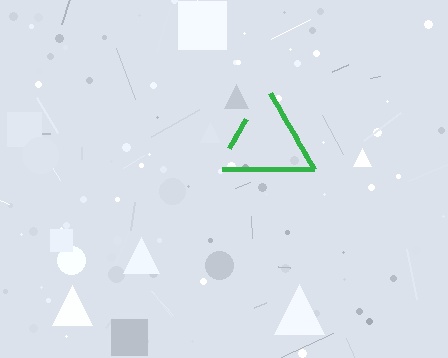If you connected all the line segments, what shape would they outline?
They would outline a triangle.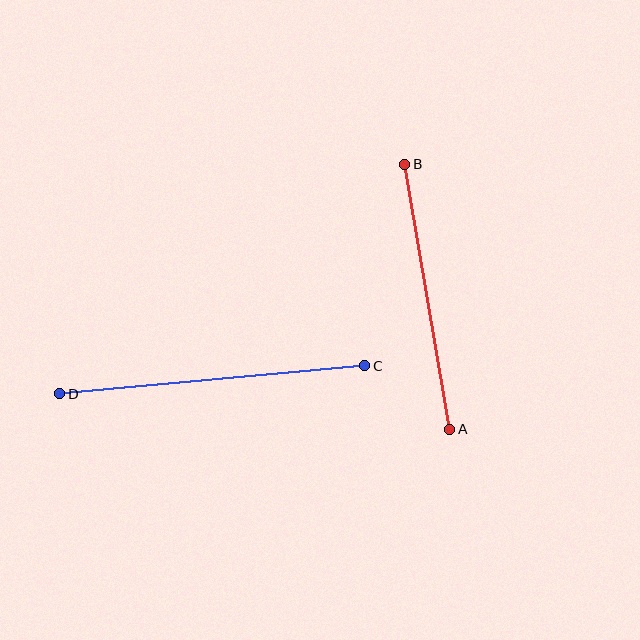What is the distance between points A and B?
The distance is approximately 269 pixels.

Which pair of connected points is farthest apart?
Points C and D are farthest apart.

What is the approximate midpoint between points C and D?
The midpoint is at approximately (212, 380) pixels.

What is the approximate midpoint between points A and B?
The midpoint is at approximately (427, 297) pixels.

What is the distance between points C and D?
The distance is approximately 306 pixels.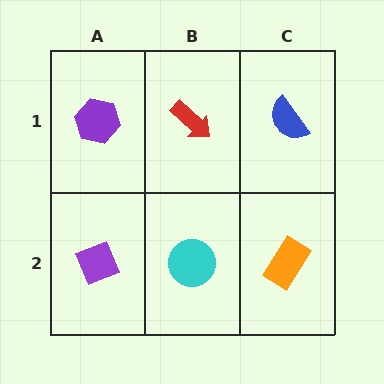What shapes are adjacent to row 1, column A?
A purple diamond (row 2, column A), a red arrow (row 1, column B).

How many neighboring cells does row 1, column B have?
3.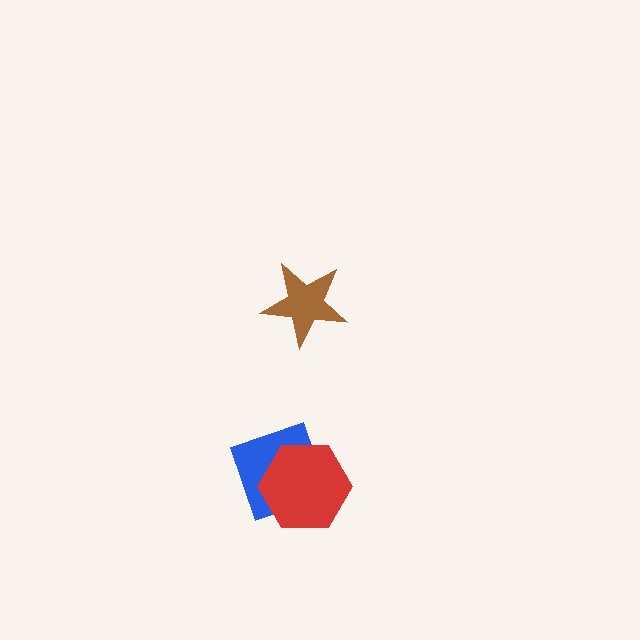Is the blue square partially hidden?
Yes, it is partially covered by another shape.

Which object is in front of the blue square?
The red hexagon is in front of the blue square.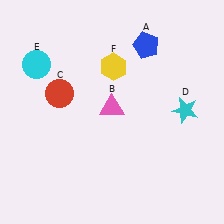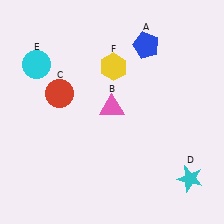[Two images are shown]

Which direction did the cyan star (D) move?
The cyan star (D) moved down.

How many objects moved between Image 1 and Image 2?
1 object moved between the two images.